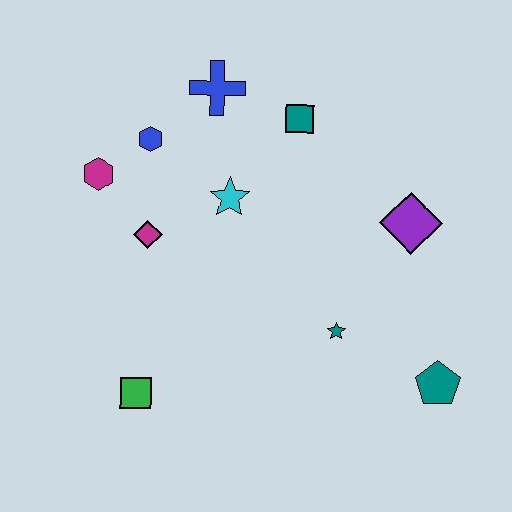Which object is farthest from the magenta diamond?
The teal pentagon is farthest from the magenta diamond.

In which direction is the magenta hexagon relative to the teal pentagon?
The magenta hexagon is to the left of the teal pentagon.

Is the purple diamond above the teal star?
Yes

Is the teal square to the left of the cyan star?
No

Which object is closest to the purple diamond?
The teal star is closest to the purple diamond.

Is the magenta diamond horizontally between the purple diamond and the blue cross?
No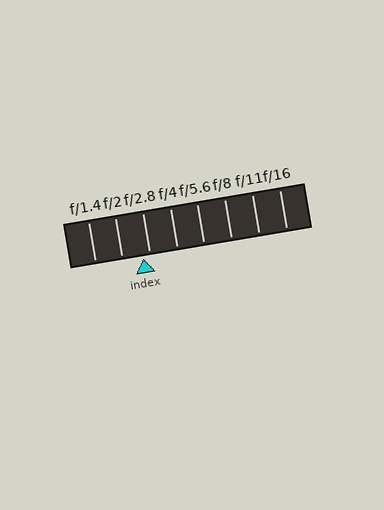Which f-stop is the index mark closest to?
The index mark is closest to f/2.8.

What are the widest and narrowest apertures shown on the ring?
The widest aperture shown is f/1.4 and the narrowest is f/16.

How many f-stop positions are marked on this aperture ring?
There are 8 f-stop positions marked.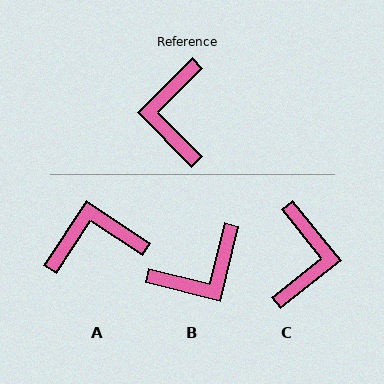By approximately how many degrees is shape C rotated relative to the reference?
Approximately 174 degrees counter-clockwise.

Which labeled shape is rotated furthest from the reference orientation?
C, about 174 degrees away.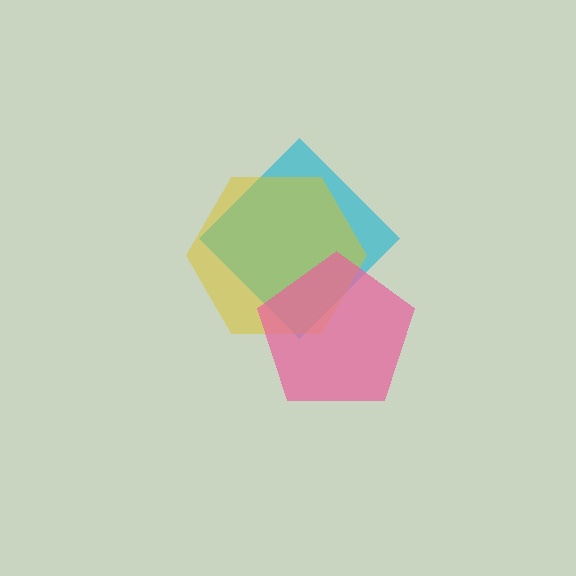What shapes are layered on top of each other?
The layered shapes are: a cyan diamond, a yellow hexagon, a pink pentagon.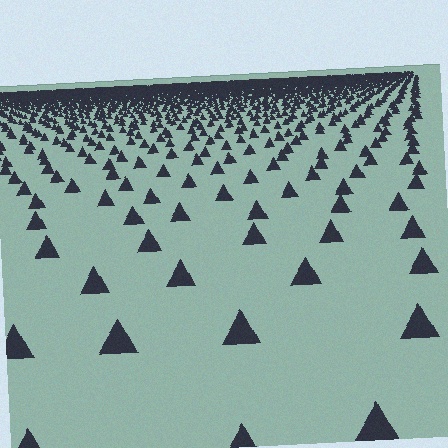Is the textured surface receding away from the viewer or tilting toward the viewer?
The surface is receding away from the viewer. Texture elements get smaller and denser toward the top.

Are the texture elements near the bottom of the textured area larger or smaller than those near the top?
Larger. Near the bottom, elements are closer to the viewer and appear at a bigger on-screen size.